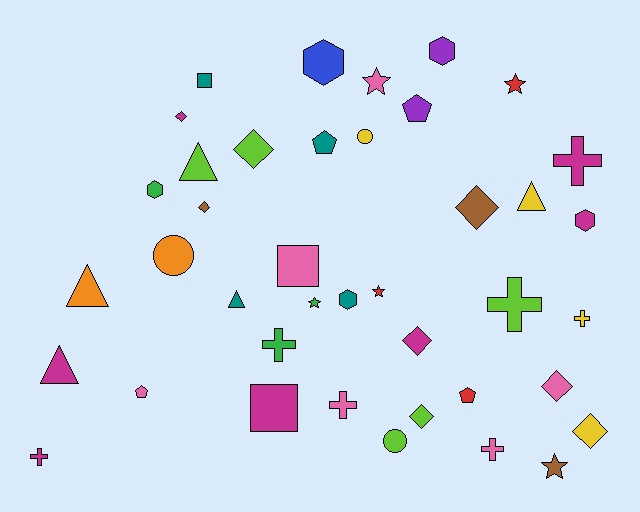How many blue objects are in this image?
There is 1 blue object.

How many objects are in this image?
There are 40 objects.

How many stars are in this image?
There are 5 stars.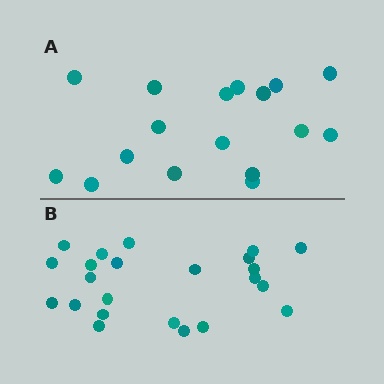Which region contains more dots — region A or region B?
Region B (the bottom region) has more dots.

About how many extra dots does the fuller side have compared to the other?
Region B has about 6 more dots than region A.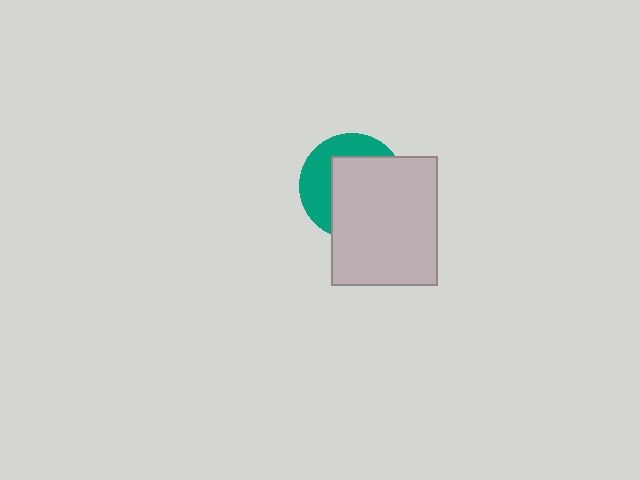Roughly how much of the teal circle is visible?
A small part of it is visible (roughly 38%).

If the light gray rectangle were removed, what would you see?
You would see the complete teal circle.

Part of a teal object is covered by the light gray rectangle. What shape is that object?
It is a circle.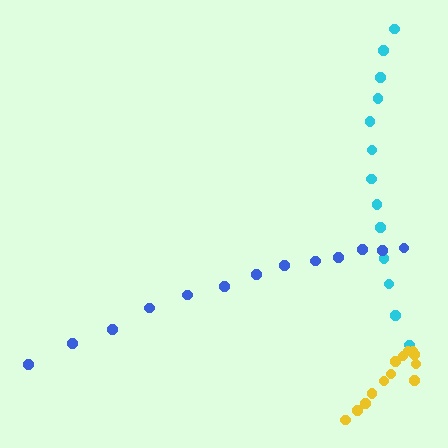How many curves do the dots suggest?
There are 3 distinct paths.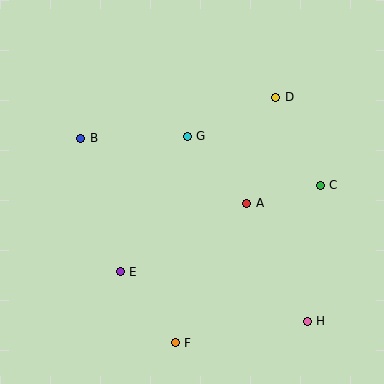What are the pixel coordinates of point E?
Point E is at (120, 272).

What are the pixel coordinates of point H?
Point H is at (307, 321).